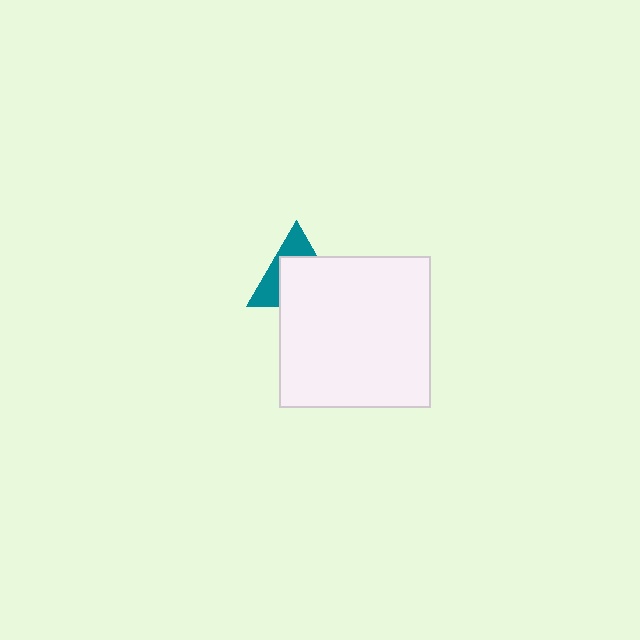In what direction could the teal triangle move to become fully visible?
The teal triangle could move up. That would shift it out from behind the white square entirely.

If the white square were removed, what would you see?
You would see the complete teal triangle.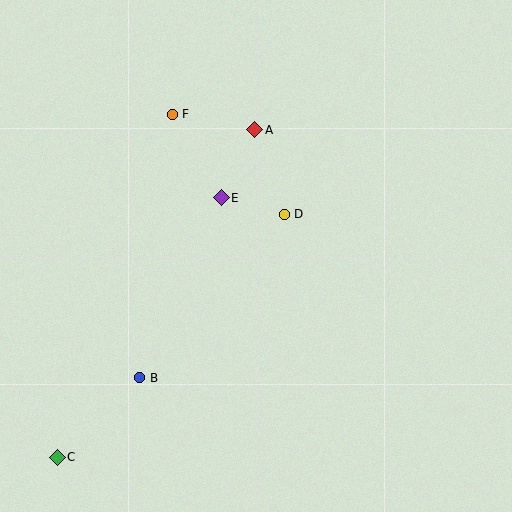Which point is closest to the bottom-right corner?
Point D is closest to the bottom-right corner.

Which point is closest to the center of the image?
Point D at (284, 214) is closest to the center.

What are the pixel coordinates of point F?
Point F is at (172, 114).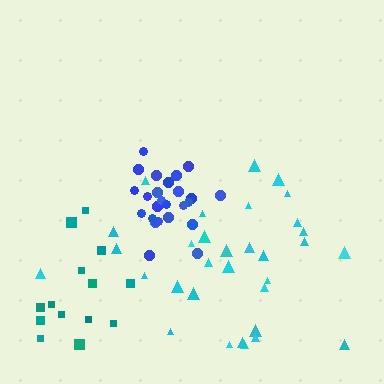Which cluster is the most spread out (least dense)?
Teal.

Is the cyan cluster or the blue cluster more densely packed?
Blue.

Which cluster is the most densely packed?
Blue.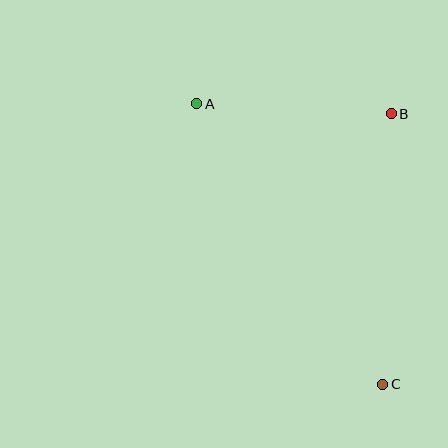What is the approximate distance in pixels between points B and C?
The distance between B and C is approximately 270 pixels.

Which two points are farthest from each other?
Points A and C are farthest from each other.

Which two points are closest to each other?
Points A and B are closest to each other.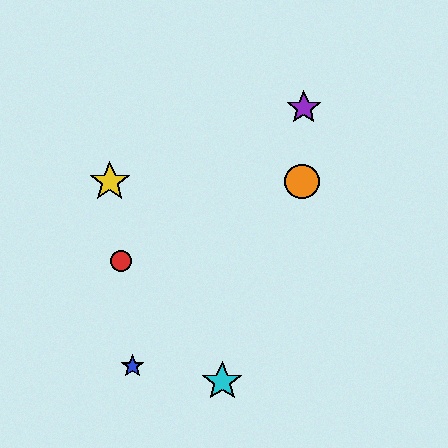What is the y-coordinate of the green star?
The green star is at y≈182.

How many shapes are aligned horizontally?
3 shapes (the green star, the yellow star, the orange circle) are aligned horizontally.